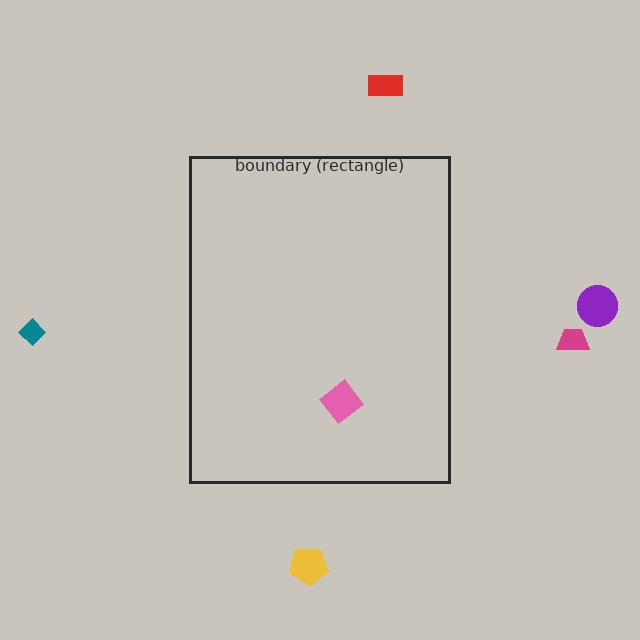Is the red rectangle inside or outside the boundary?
Outside.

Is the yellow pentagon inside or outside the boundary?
Outside.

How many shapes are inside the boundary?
1 inside, 5 outside.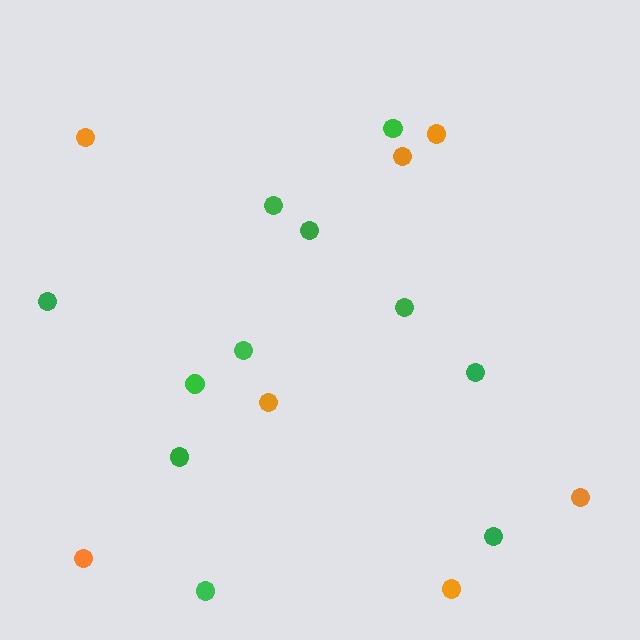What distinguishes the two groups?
There are 2 groups: one group of green circles (11) and one group of orange circles (7).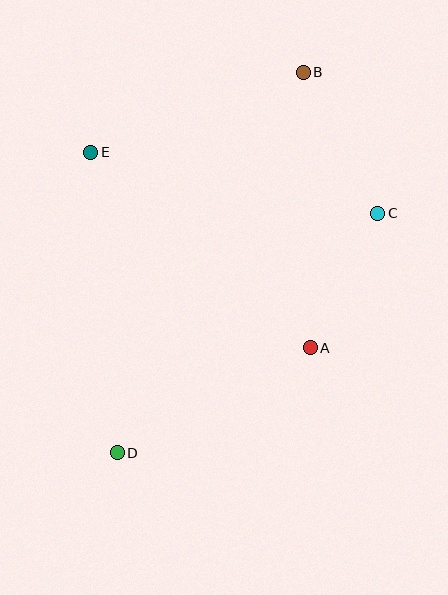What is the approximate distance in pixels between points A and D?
The distance between A and D is approximately 220 pixels.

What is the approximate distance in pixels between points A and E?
The distance between A and E is approximately 294 pixels.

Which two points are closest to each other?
Points A and C are closest to each other.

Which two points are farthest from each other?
Points B and D are farthest from each other.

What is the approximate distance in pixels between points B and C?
The distance between B and C is approximately 159 pixels.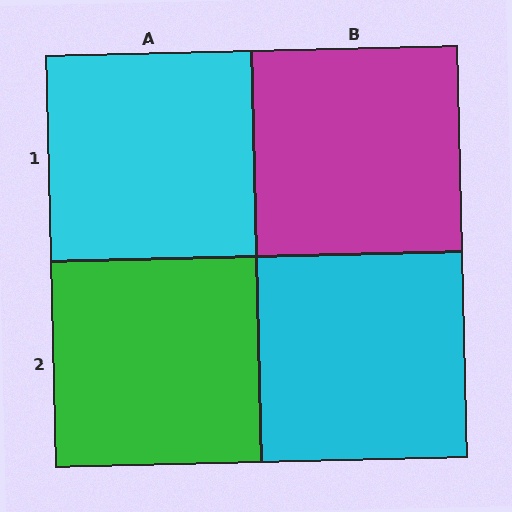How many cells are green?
1 cell is green.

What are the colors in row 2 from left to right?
Green, cyan.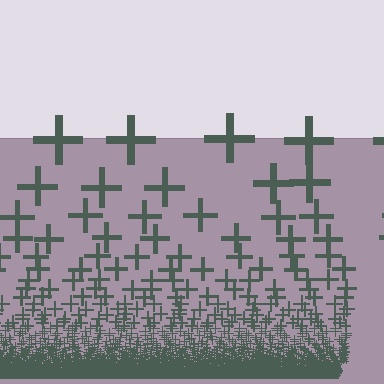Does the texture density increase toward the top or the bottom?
Density increases toward the bottom.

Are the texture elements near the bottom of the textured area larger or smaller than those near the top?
Smaller. The gradient is inverted — elements near the bottom are smaller and denser.